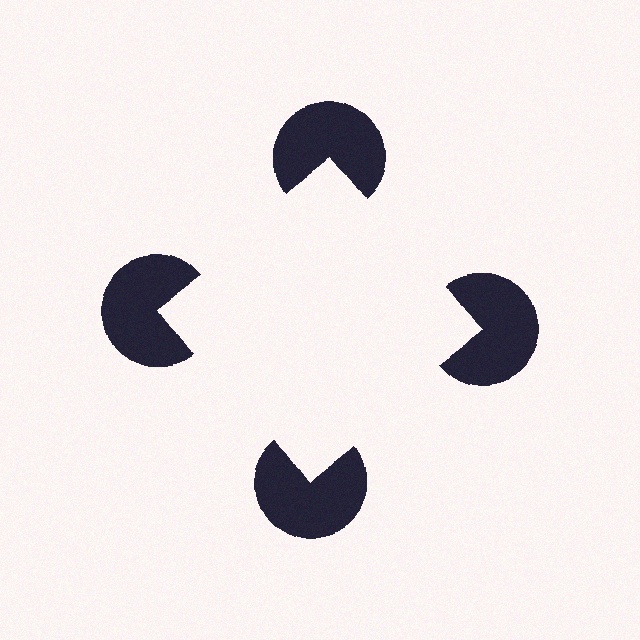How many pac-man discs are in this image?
There are 4 — one at each vertex of the illusory square.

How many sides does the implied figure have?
4 sides.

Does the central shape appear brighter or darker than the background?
It typically appears slightly brighter than the background, even though no actual brightness change is drawn.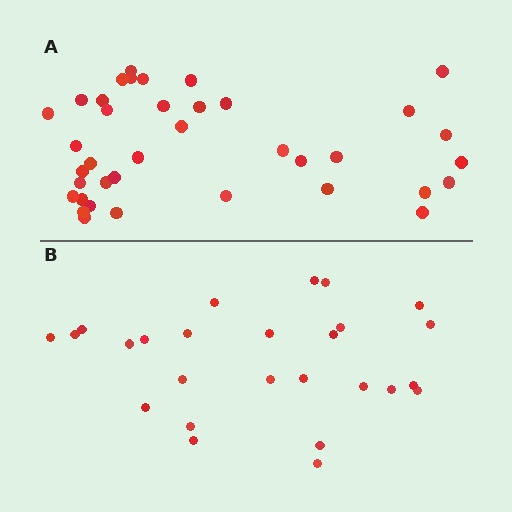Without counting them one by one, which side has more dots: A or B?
Region A (the top region) has more dots.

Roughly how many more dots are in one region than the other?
Region A has roughly 12 or so more dots than region B.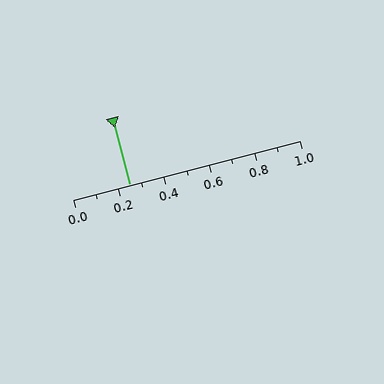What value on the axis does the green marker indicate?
The marker indicates approximately 0.25.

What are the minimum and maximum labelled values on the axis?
The axis runs from 0.0 to 1.0.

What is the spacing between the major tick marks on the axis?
The major ticks are spaced 0.2 apart.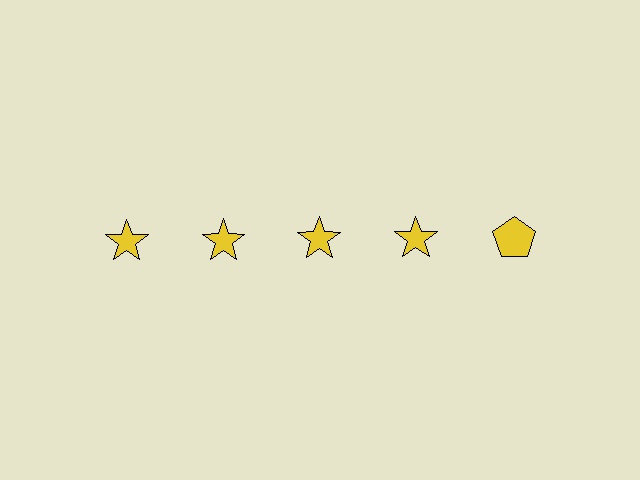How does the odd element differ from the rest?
It has a different shape: pentagon instead of star.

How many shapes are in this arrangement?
There are 5 shapes arranged in a grid pattern.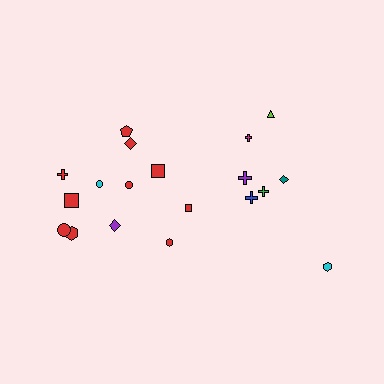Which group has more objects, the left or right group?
The left group.